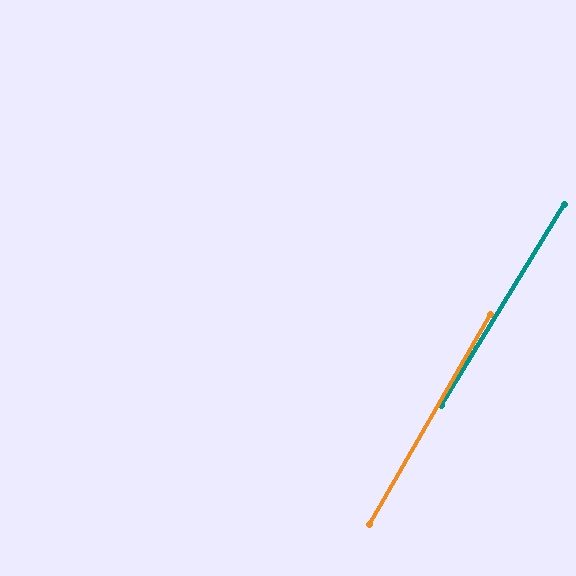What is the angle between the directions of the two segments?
Approximately 2 degrees.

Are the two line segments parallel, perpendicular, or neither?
Parallel — their directions differ by only 1.6°.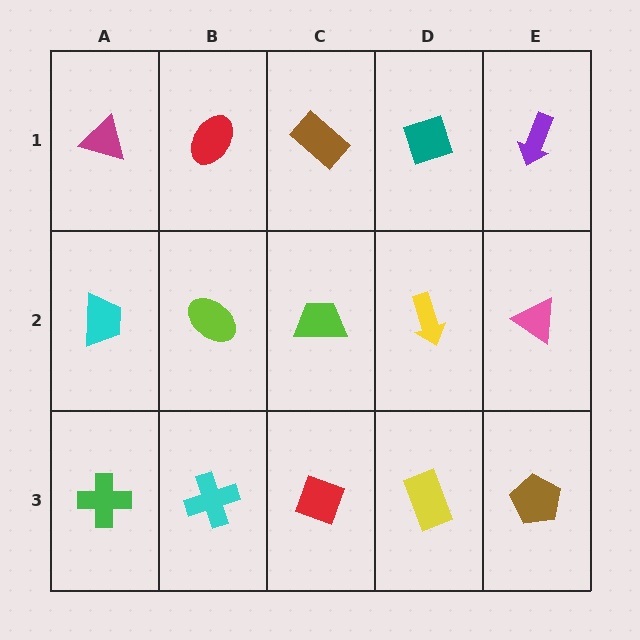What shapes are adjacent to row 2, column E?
A purple arrow (row 1, column E), a brown pentagon (row 3, column E), a yellow arrow (row 2, column D).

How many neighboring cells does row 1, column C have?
3.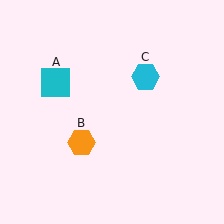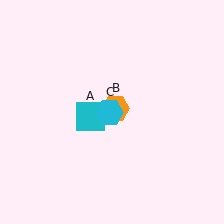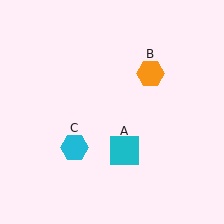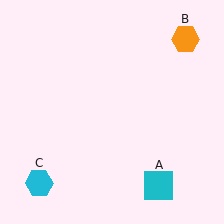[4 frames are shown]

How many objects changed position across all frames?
3 objects changed position: cyan square (object A), orange hexagon (object B), cyan hexagon (object C).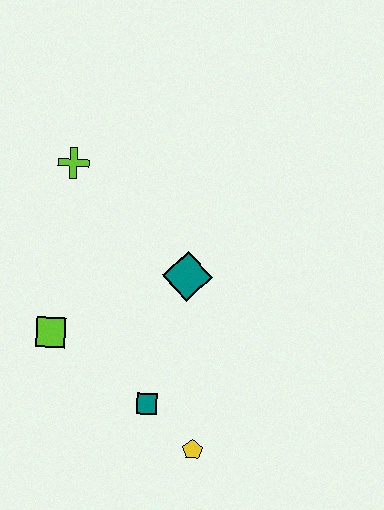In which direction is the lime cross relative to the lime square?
The lime cross is above the lime square.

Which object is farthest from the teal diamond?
The yellow pentagon is farthest from the teal diamond.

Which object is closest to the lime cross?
The teal diamond is closest to the lime cross.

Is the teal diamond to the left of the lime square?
No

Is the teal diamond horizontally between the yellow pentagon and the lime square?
Yes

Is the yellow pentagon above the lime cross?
No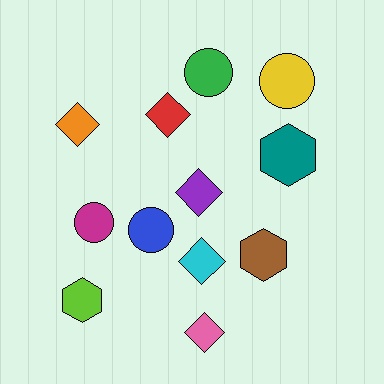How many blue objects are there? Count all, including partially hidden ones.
There is 1 blue object.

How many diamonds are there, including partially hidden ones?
There are 5 diamonds.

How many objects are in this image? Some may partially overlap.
There are 12 objects.